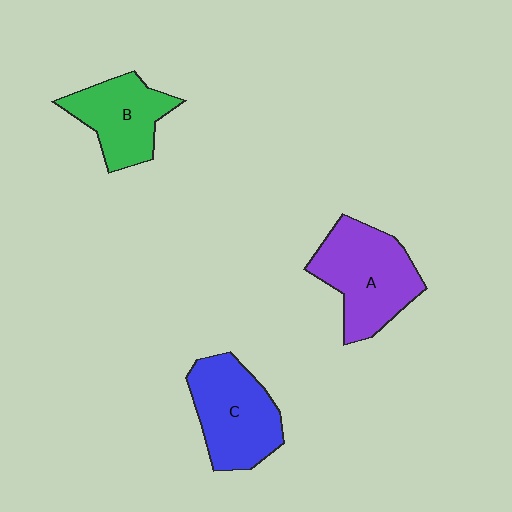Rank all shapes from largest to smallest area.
From largest to smallest: A (purple), C (blue), B (green).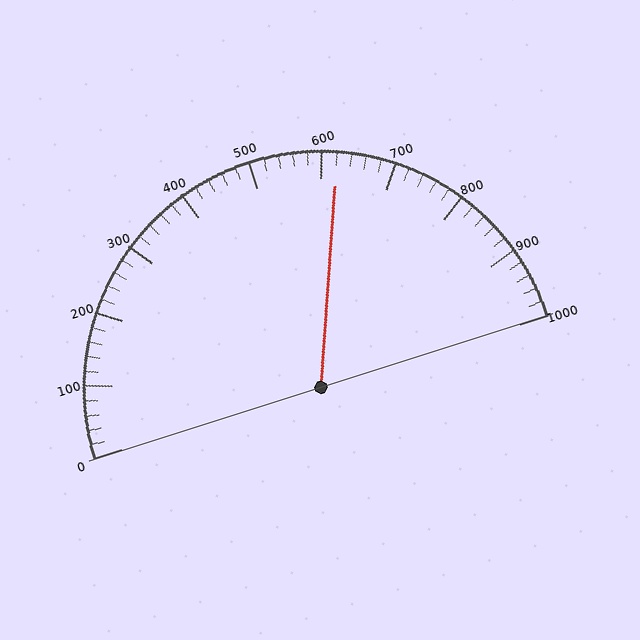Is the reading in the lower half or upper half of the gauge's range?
The reading is in the upper half of the range (0 to 1000).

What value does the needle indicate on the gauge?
The needle indicates approximately 620.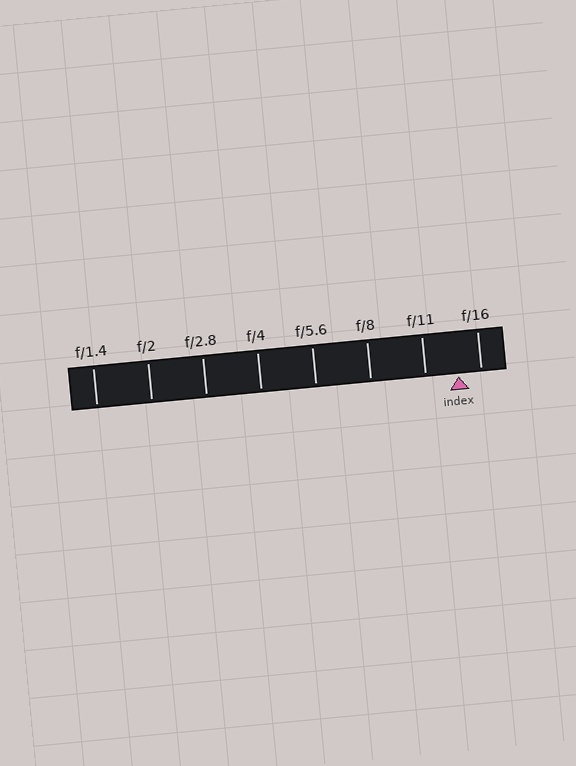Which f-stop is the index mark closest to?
The index mark is closest to f/16.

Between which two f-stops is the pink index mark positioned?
The index mark is between f/11 and f/16.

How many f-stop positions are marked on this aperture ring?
There are 8 f-stop positions marked.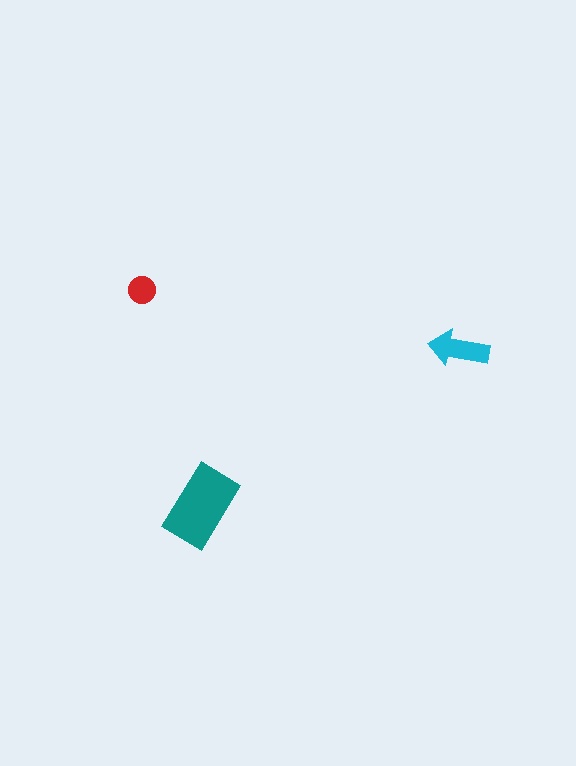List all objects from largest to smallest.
The teal rectangle, the cyan arrow, the red circle.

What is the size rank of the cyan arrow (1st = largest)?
2nd.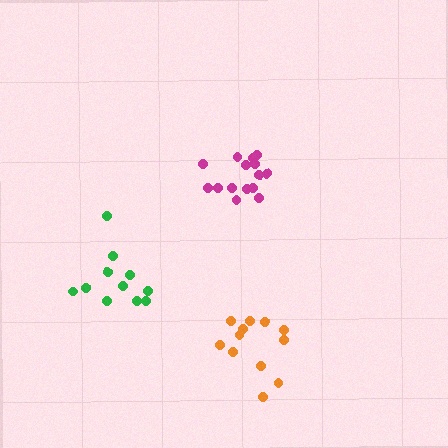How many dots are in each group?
Group 1: 11 dots, Group 2: 15 dots, Group 3: 12 dots (38 total).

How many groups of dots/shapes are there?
There are 3 groups.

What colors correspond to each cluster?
The clusters are colored: green, magenta, orange.